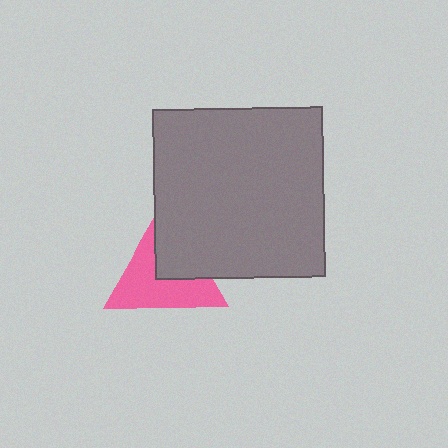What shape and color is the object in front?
The object in front is a gray square.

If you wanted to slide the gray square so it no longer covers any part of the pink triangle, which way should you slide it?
Slide it toward the upper-right — that is the most direct way to separate the two shapes.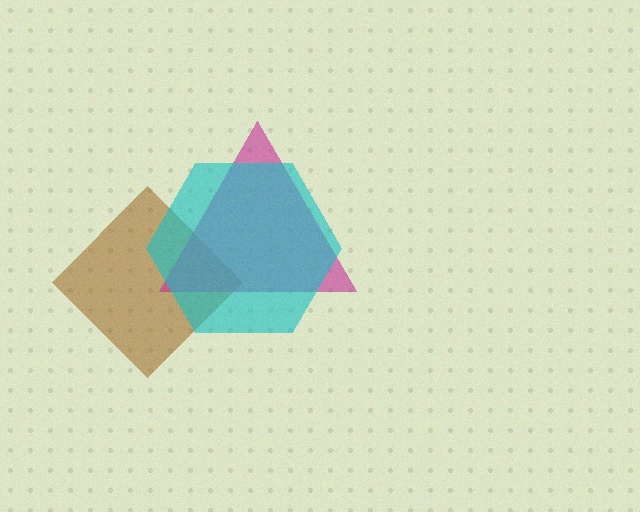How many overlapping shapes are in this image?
There are 3 overlapping shapes in the image.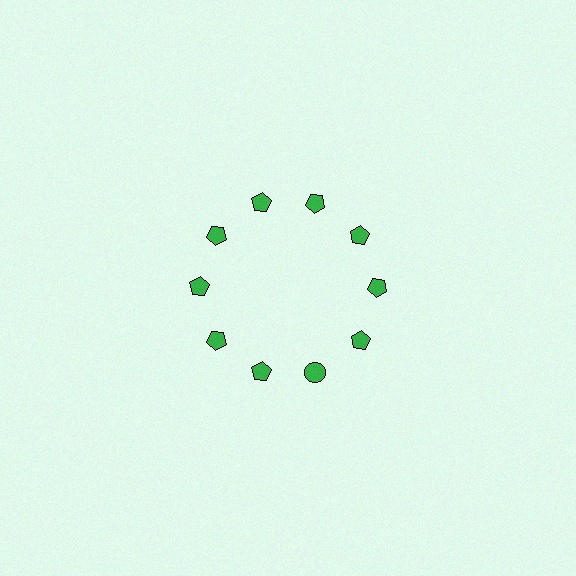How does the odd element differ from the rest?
It has a different shape: circle instead of pentagon.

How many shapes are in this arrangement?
There are 10 shapes arranged in a ring pattern.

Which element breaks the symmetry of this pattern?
The green circle at roughly the 5 o'clock position breaks the symmetry. All other shapes are green pentagons.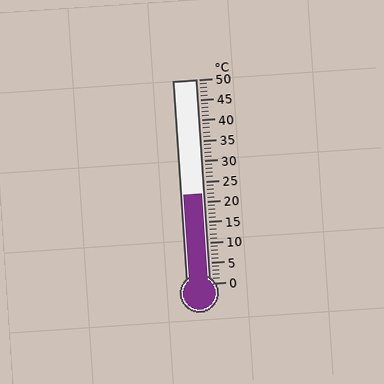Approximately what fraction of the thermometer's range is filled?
The thermometer is filled to approximately 45% of its range.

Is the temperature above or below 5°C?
The temperature is above 5°C.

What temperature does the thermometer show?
The thermometer shows approximately 22°C.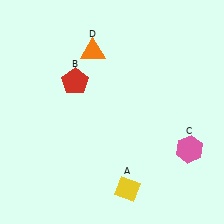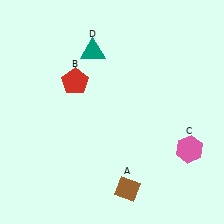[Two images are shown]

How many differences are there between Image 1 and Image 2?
There are 2 differences between the two images.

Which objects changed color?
A changed from yellow to brown. D changed from orange to teal.